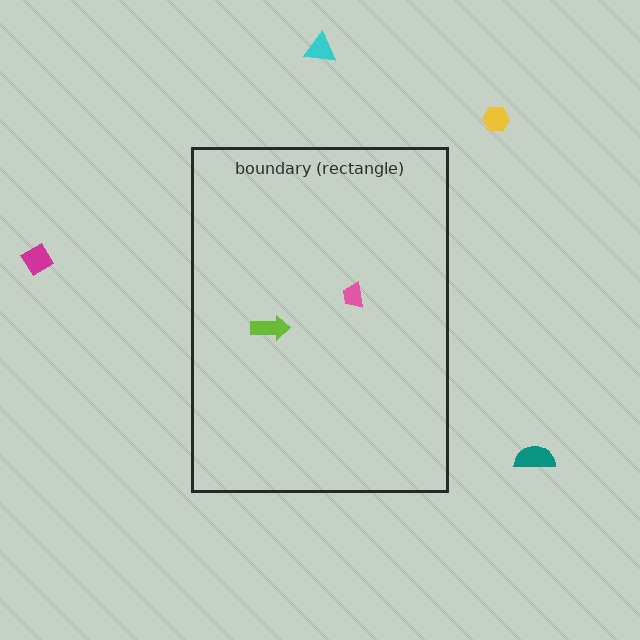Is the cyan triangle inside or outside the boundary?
Outside.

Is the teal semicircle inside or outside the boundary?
Outside.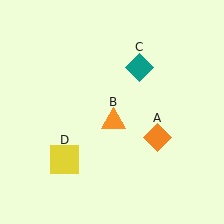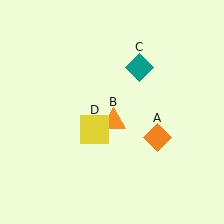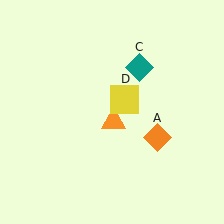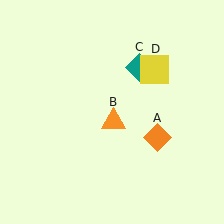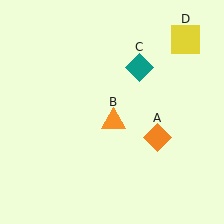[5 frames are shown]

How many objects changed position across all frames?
1 object changed position: yellow square (object D).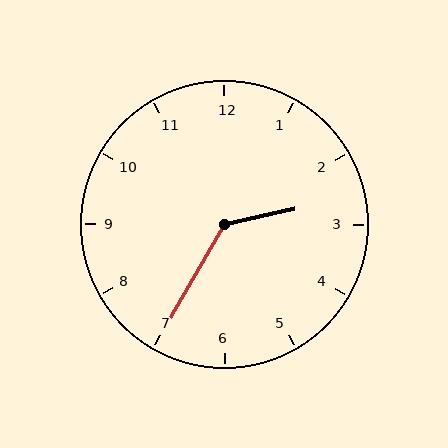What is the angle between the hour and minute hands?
Approximately 132 degrees.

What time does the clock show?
2:35.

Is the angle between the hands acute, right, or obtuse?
It is obtuse.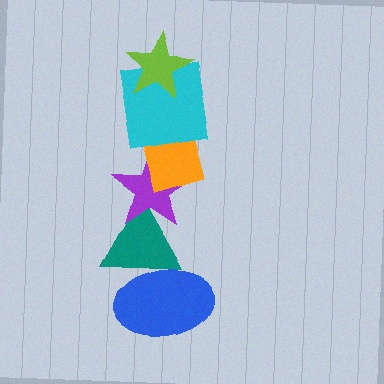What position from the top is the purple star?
The purple star is 4th from the top.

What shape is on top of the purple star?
The orange rectangle is on top of the purple star.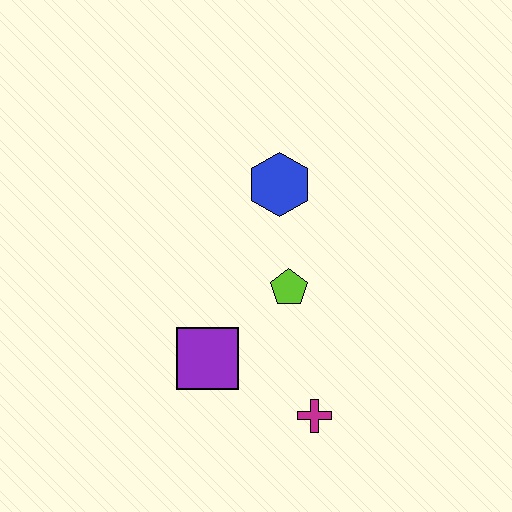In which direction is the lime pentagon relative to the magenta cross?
The lime pentagon is above the magenta cross.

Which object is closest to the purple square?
The lime pentagon is closest to the purple square.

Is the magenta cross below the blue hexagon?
Yes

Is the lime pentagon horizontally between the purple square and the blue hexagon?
No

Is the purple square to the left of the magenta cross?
Yes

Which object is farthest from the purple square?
The blue hexagon is farthest from the purple square.